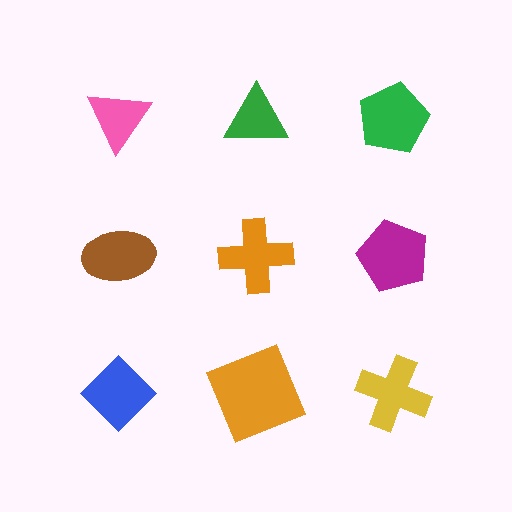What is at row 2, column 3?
A magenta pentagon.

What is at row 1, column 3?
A green pentagon.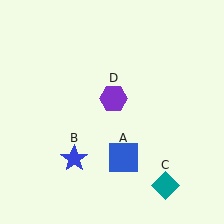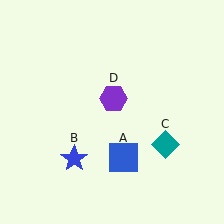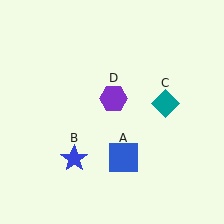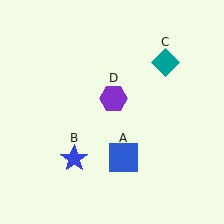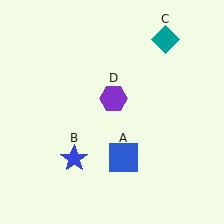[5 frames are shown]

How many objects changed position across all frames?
1 object changed position: teal diamond (object C).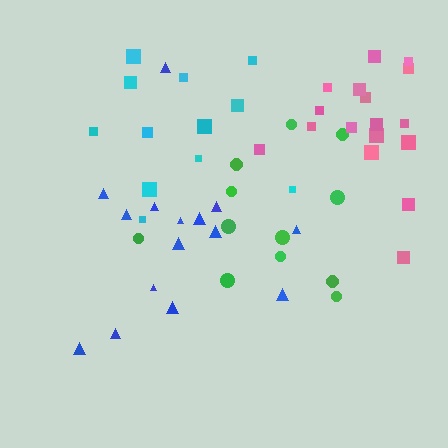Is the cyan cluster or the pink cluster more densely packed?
Pink.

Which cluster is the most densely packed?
Pink.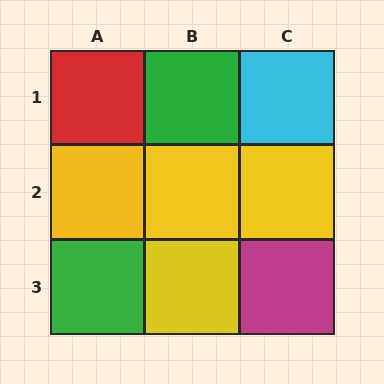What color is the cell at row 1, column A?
Red.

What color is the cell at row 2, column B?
Yellow.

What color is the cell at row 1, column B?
Green.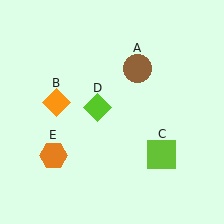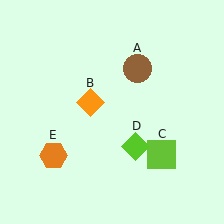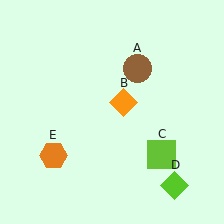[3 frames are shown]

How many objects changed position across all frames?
2 objects changed position: orange diamond (object B), lime diamond (object D).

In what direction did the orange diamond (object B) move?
The orange diamond (object B) moved right.